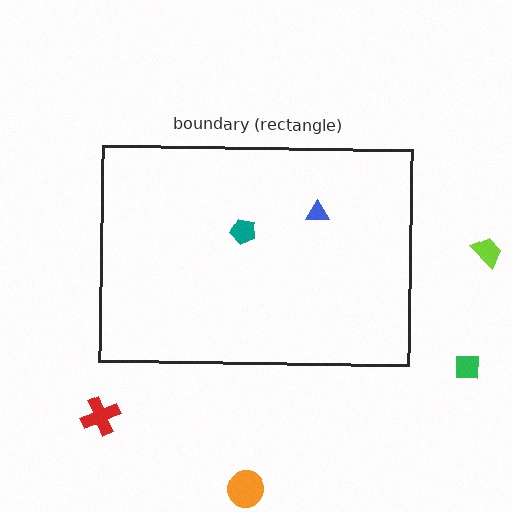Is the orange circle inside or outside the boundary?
Outside.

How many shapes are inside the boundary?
2 inside, 4 outside.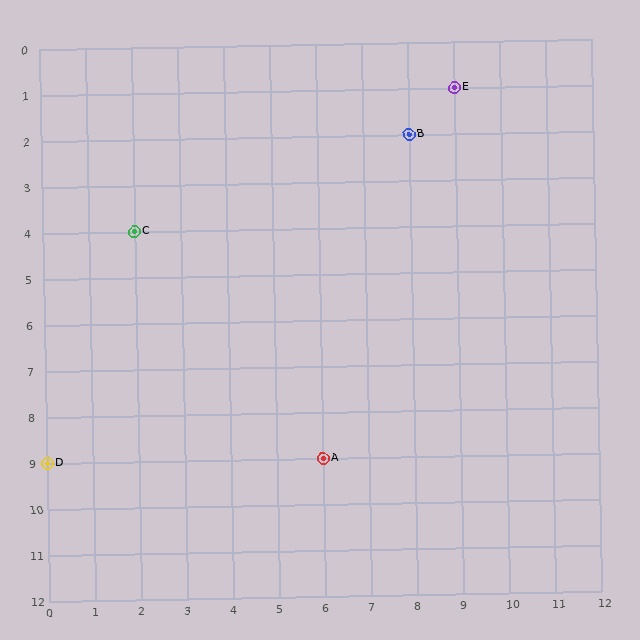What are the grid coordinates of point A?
Point A is at grid coordinates (6, 9).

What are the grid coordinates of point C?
Point C is at grid coordinates (2, 4).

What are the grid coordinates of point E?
Point E is at grid coordinates (9, 1).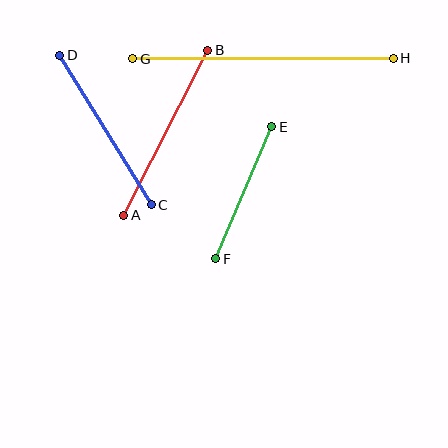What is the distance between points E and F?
The distance is approximately 143 pixels.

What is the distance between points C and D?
The distance is approximately 176 pixels.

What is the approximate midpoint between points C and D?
The midpoint is at approximately (106, 130) pixels.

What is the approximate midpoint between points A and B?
The midpoint is at approximately (166, 133) pixels.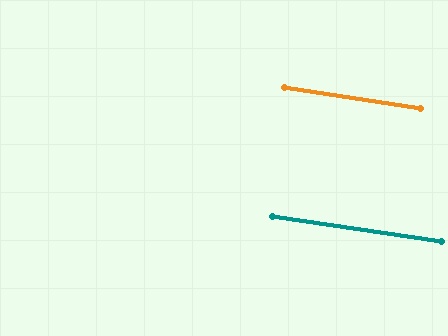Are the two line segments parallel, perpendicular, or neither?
Parallel — their directions differ by only 0.8°.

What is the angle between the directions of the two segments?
Approximately 1 degree.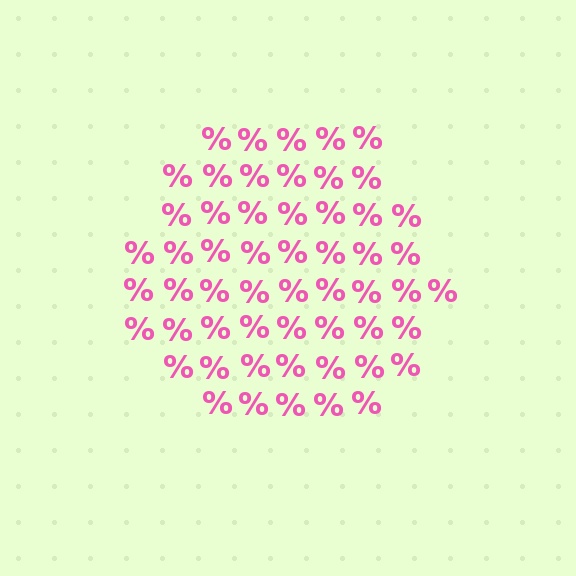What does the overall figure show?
The overall figure shows a hexagon.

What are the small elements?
The small elements are percent signs.